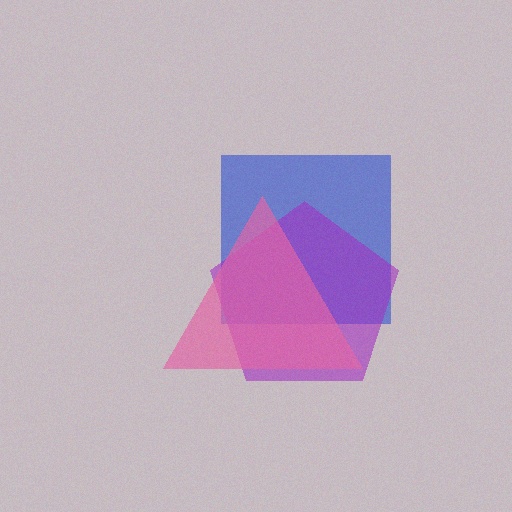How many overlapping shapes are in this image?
There are 3 overlapping shapes in the image.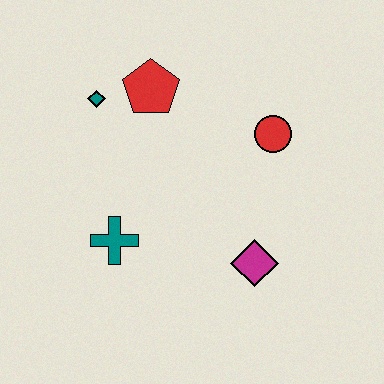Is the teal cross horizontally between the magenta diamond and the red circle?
No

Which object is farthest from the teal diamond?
The magenta diamond is farthest from the teal diamond.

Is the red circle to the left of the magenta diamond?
No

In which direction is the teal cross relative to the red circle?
The teal cross is to the left of the red circle.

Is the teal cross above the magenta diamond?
Yes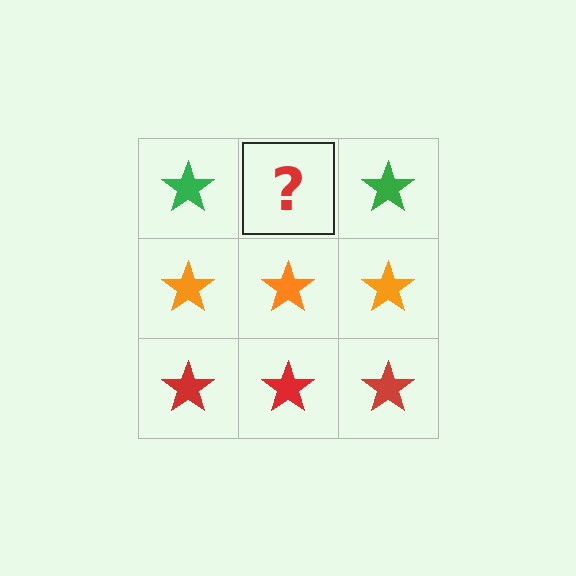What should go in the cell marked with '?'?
The missing cell should contain a green star.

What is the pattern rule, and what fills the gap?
The rule is that each row has a consistent color. The gap should be filled with a green star.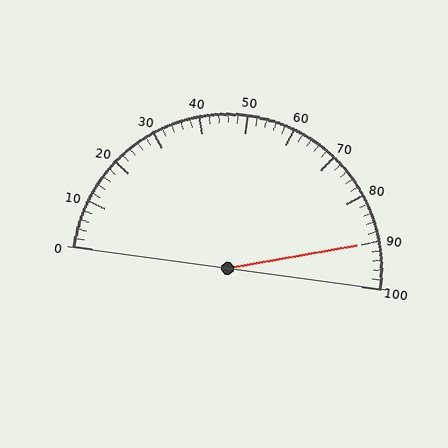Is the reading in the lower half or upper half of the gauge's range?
The reading is in the upper half of the range (0 to 100).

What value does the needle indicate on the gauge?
The needle indicates approximately 90.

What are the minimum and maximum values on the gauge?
The gauge ranges from 0 to 100.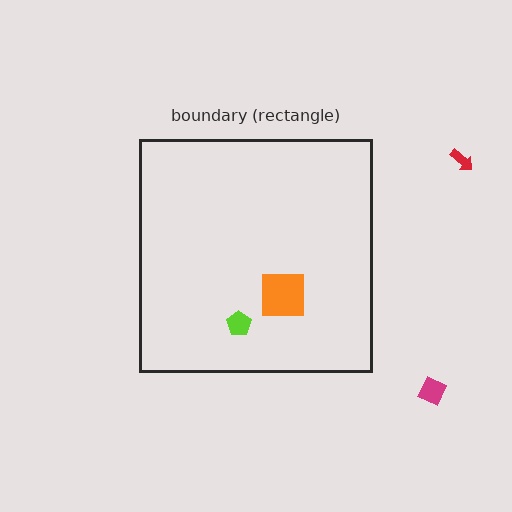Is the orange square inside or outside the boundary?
Inside.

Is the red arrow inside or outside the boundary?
Outside.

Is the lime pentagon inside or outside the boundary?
Inside.